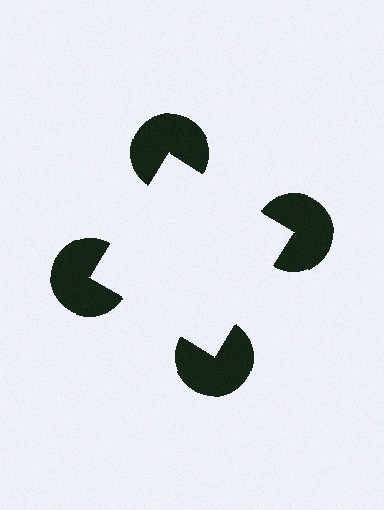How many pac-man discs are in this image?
There are 4 — one at each vertex of the illusory square.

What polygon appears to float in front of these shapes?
An illusory square — its edges are inferred from the aligned wedge cuts in the pac-man discs, not physically drawn.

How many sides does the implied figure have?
4 sides.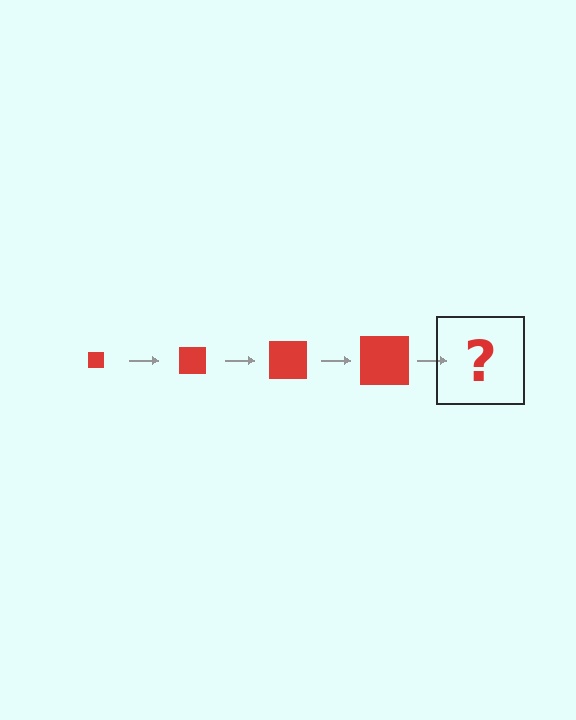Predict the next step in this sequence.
The next step is a red square, larger than the previous one.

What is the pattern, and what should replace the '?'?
The pattern is that the square gets progressively larger each step. The '?' should be a red square, larger than the previous one.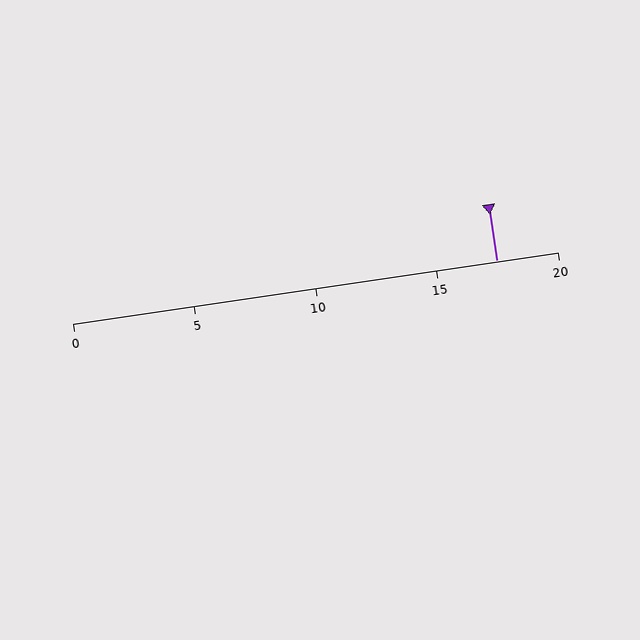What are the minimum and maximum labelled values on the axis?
The axis runs from 0 to 20.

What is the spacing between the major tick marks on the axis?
The major ticks are spaced 5 apart.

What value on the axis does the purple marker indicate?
The marker indicates approximately 17.5.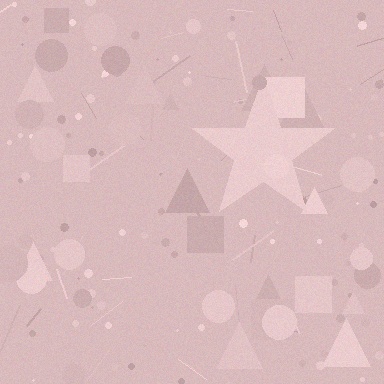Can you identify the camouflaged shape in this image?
The camouflaged shape is a star.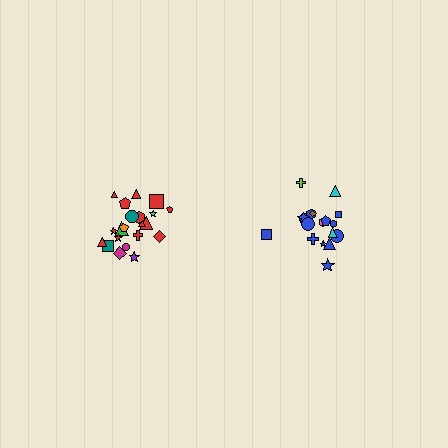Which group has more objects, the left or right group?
The left group.